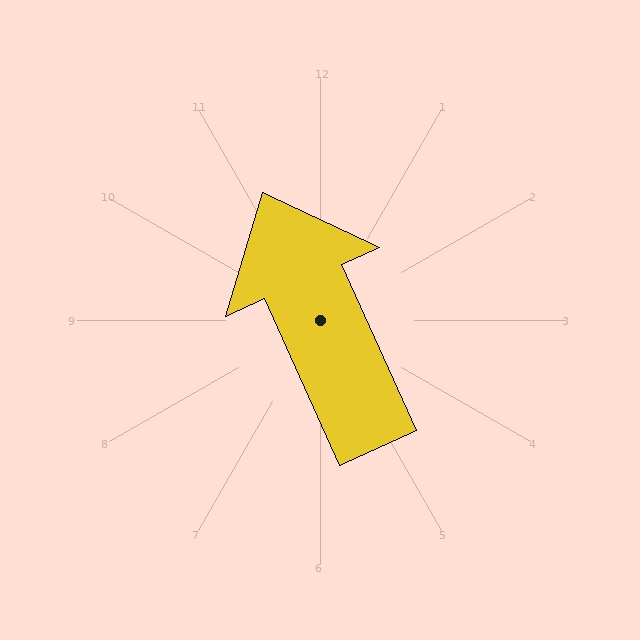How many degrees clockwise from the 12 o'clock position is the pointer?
Approximately 336 degrees.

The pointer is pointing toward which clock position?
Roughly 11 o'clock.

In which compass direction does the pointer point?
Northwest.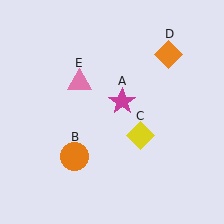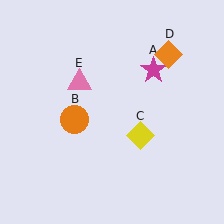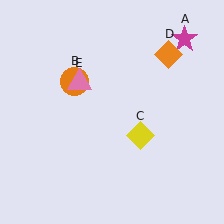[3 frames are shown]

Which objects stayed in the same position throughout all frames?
Yellow diamond (object C) and orange diamond (object D) and pink triangle (object E) remained stationary.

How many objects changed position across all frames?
2 objects changed position: magenta star (object A), orange circle (object B).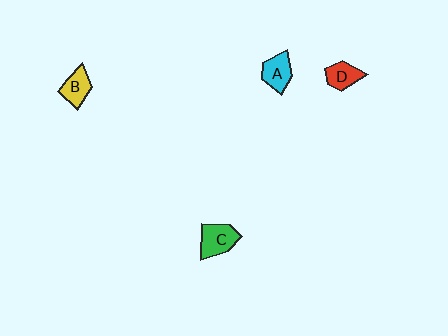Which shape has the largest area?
Shape C (green).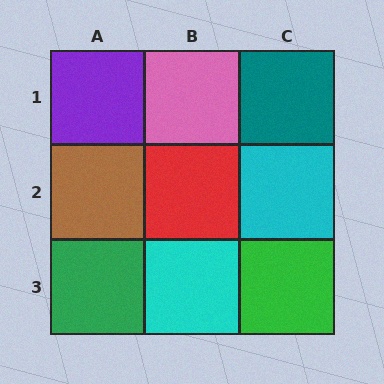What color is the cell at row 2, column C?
Cyan.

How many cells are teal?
1 cell is teal.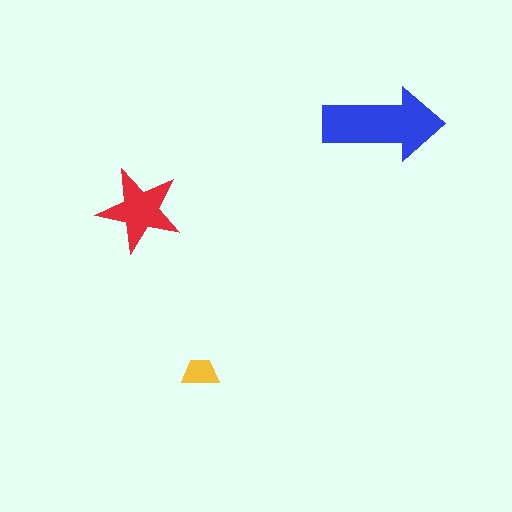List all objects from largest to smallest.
The blue arrow, the red star, the yellow trapezoid.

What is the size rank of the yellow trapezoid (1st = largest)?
3rd.